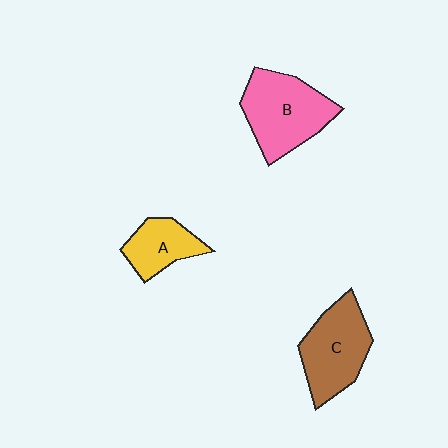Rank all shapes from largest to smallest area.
From largest to smallest: B (pink), C (brown), A (yellow).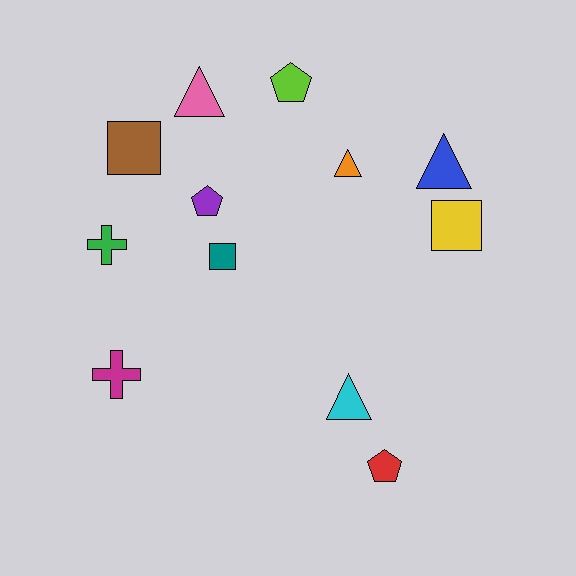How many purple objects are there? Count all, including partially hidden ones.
There is 1 purple object.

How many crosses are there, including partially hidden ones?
There are 2 crosses.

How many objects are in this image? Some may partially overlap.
There are 12 objects.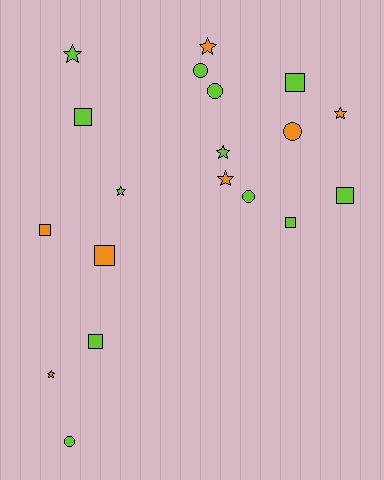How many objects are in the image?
There are 19 objects.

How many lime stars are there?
There are 3 lime stars.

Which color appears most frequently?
Lime, with 12 objects.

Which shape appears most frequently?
Square, with 7 objects.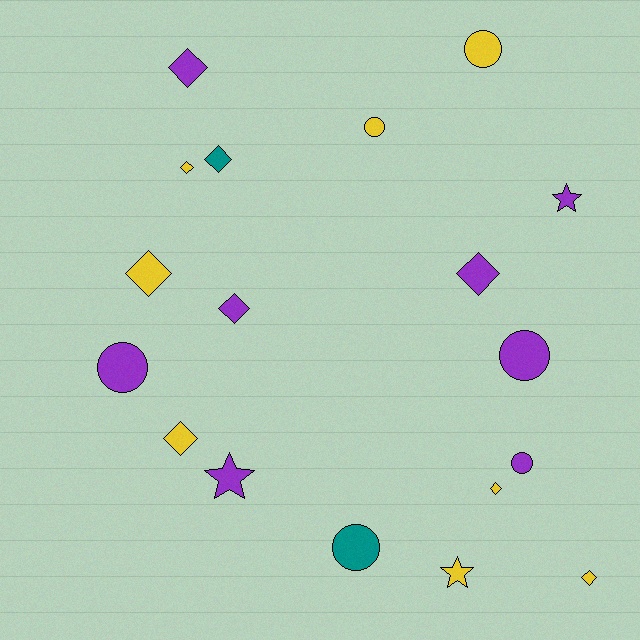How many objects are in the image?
There are 18 objects.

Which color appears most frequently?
Purple, with 8 objects.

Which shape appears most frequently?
Diamond, with 9 objects.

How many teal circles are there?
There is 1 teal circle.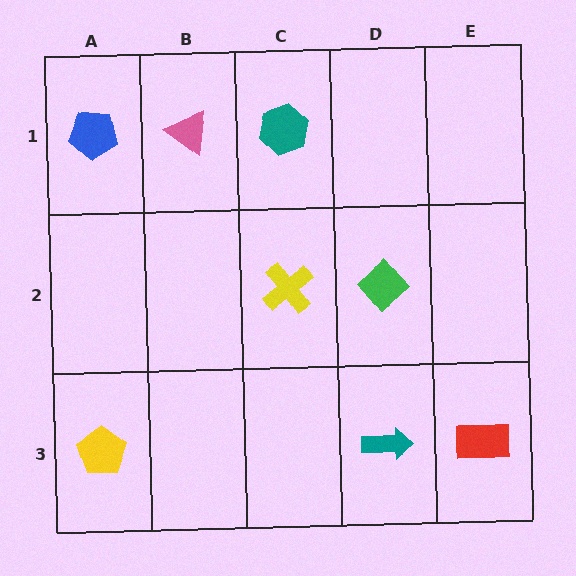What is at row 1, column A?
A blue pentagon.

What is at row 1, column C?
A teal hexagon.